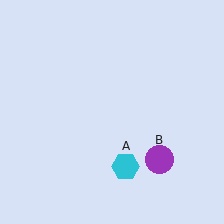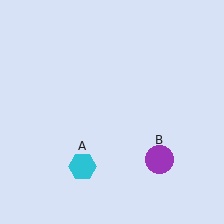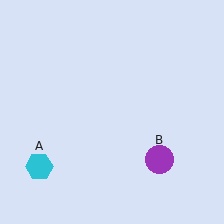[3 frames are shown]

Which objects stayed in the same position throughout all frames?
Purple circle (object B) remained stationary.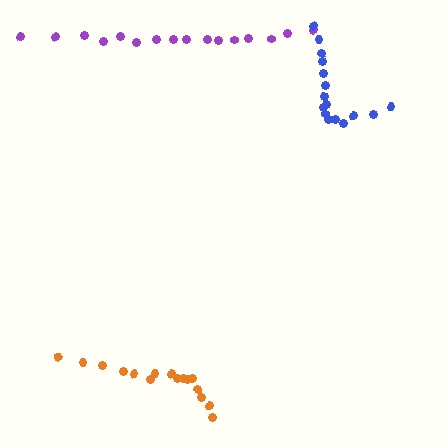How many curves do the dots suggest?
There are 3 distinct paths.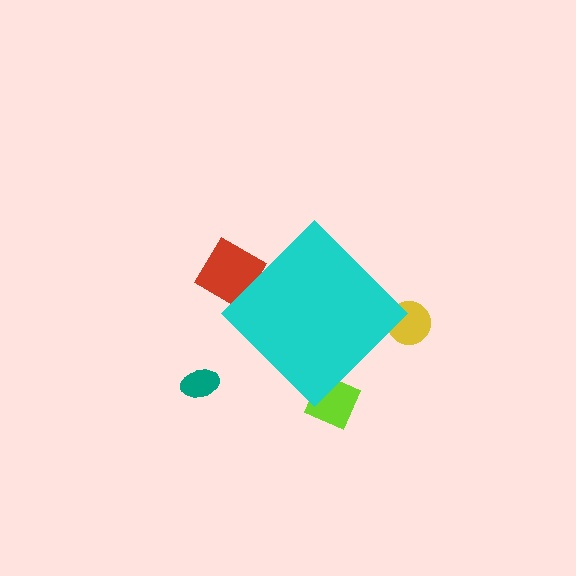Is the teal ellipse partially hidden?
No, the teal ellipse is fully visible.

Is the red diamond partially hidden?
Yes, the red diamond is partially hidden behind the cyan diamond.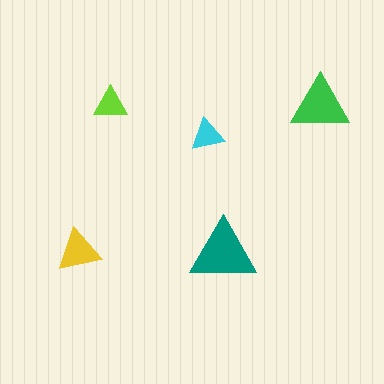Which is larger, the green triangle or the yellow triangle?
The green one.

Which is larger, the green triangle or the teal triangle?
The teal one.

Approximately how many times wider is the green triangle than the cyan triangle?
About 2 times wider.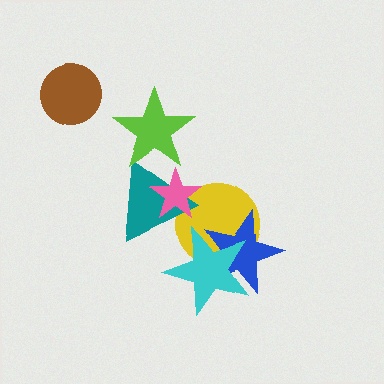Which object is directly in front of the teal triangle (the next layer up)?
The lime star is directly in front of the teal triangle.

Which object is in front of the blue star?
The cyan star is in front of the blue star.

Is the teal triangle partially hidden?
Yes, it is partially covered by another shape.